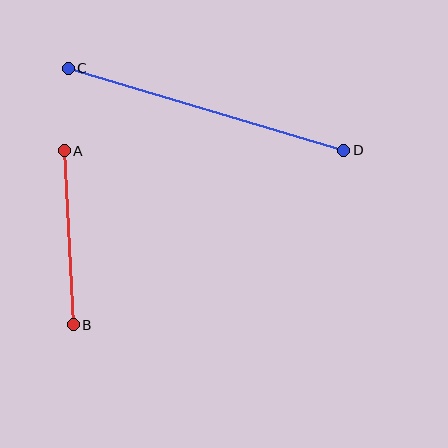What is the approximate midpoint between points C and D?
The midpoint is at approximately (206, 109) pixels.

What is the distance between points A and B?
The distance is approximately 174 pixels.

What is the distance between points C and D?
The distance is approximately 287 pixels.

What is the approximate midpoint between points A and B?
The midpoint is at approximately (69, 238) pixels.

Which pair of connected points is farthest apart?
Points C and D are farthest apart.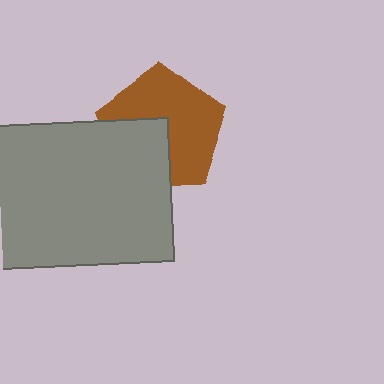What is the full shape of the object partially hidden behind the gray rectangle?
The partially hidden object is a brown pentagon.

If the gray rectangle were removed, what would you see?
You would see the complete brown pentagon.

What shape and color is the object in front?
The object in front is a gray rectangle.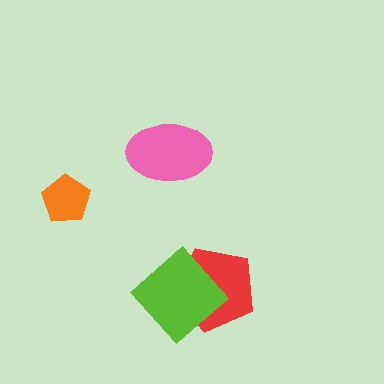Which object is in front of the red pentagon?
The lime diamond is in front of the red pentagon.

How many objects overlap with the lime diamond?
1 object overlaps with the lime diamond.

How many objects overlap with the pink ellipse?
0 objects overlap with the pink ellipse.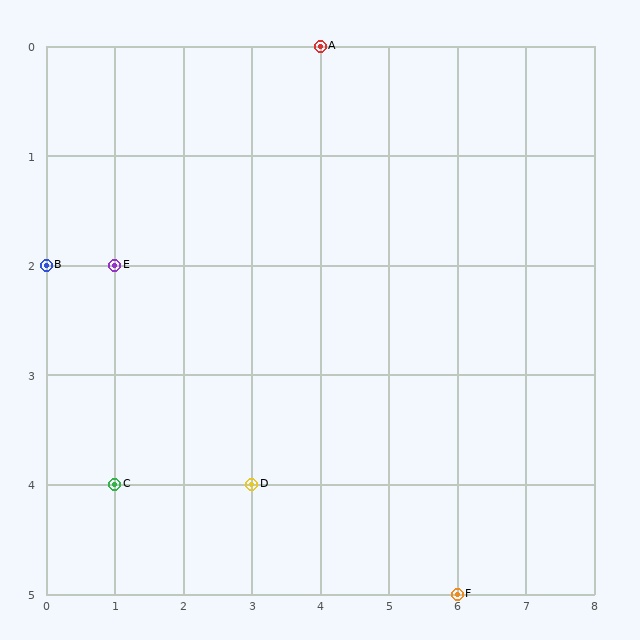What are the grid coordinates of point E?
Point E is at grid coordinates (1, 2).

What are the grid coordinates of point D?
Point D is at grid coordinates (3, 4).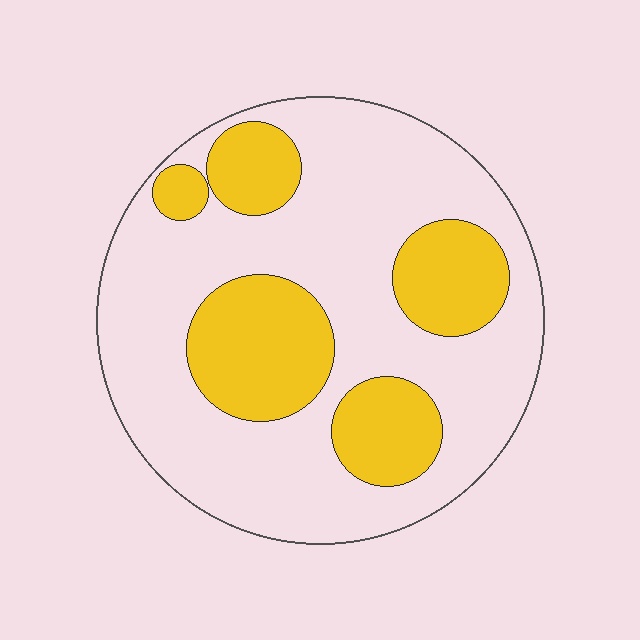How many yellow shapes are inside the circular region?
5.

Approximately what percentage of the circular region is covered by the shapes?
Approximately 30%.